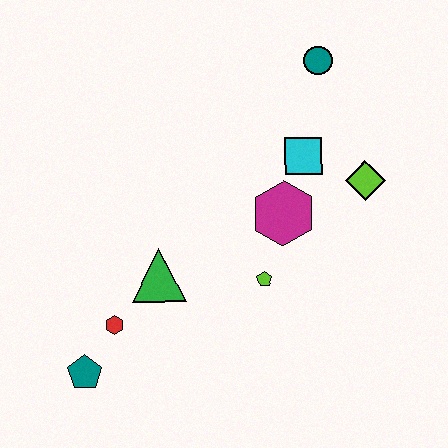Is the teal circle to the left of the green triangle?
No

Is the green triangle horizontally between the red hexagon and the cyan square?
Yes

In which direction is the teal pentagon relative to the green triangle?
The teal pentagon is below the green triangle.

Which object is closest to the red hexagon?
The teal pentagon is closest to the red hexagon.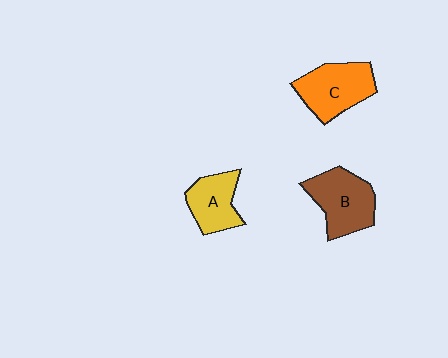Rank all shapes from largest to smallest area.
From largest to smallest: B (brown), C (orange), A (yellow).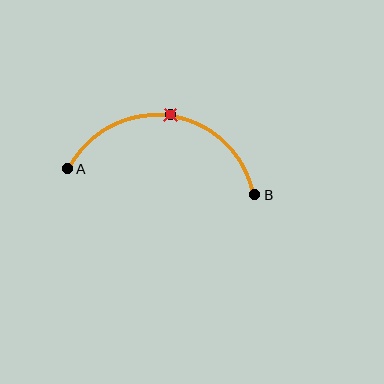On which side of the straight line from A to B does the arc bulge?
The arc bulges above the straight line connecting A and B.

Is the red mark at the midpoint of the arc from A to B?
Yes. The red mark lies on the arc at equal arc-length from both A and B — it is the arc midpoint.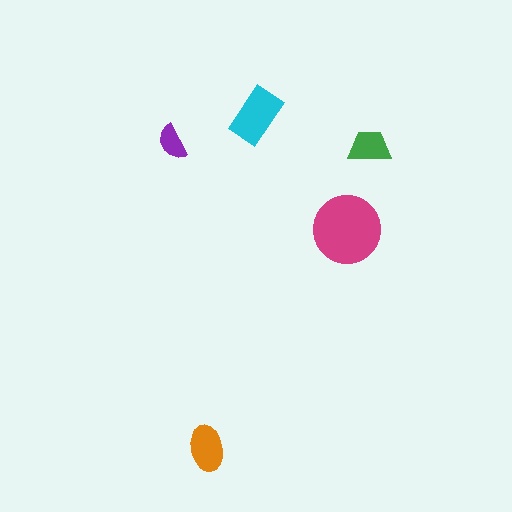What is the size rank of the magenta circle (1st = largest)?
1st.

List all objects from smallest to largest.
The purple semicircle, the green trapezoid, the orange ellipse, the cyan rectangle, the magenta circle.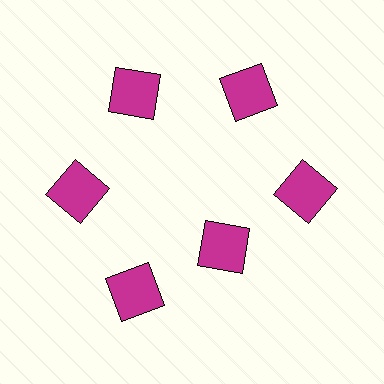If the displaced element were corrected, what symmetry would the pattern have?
It would have 6-fold rotational symmetry — the pattern would map onto itself every 60 degrees.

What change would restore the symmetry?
The symmetry would be restored by moving it outward, back onto the ring so that all 6 squares sit at equal angles and equal distance from the center.